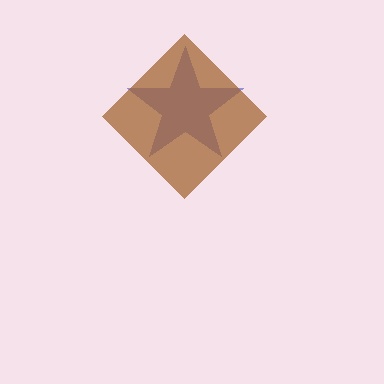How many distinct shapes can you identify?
There are 2 distinct shapes: a blue star, a brown diamond.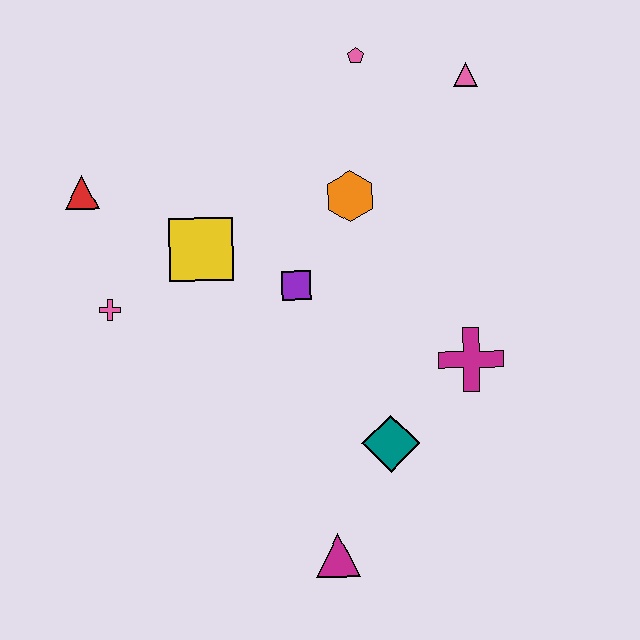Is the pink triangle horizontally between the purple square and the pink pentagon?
No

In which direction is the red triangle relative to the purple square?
The red triangle is to the left of the purple square.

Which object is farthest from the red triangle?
The magenta triangle is farthest from the red triangle.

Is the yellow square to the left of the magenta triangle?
Yes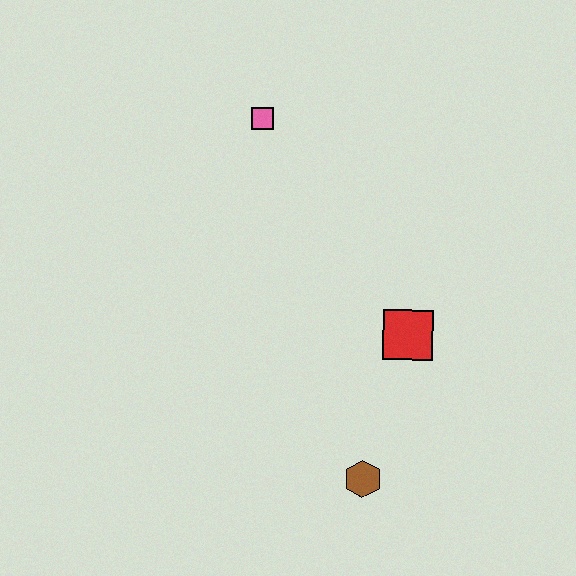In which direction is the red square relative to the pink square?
The red square is below the pink square.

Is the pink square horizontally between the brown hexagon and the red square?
No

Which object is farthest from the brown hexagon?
The pink square is farthest from the brown hexagon.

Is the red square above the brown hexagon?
Yes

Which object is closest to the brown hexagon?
The red square is closest to the brown hexagon.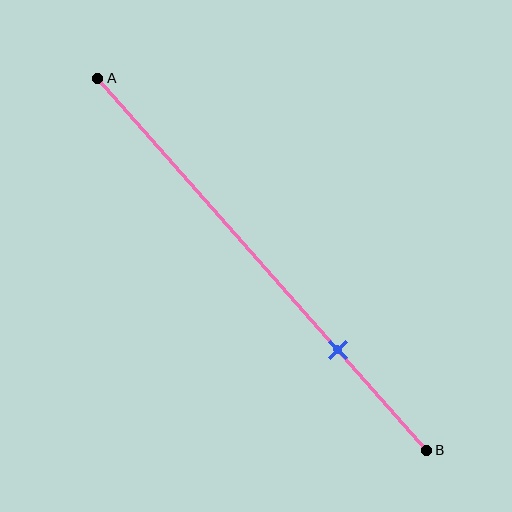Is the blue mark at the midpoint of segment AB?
No, the mark is at about 75% from A, not at the 50% midpoint.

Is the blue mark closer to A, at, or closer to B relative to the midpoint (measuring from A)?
The blue mark is closer to point B than the midpoint of segment AB.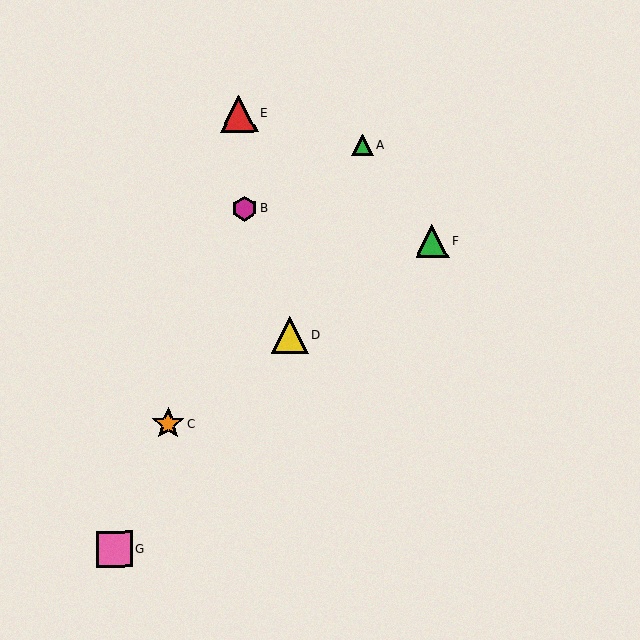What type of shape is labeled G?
Shape G is a pink square.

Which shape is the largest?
The red triangle (labeled E) is the largest.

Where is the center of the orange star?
The center of the orange star is at (168, 424).